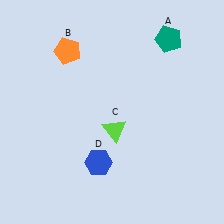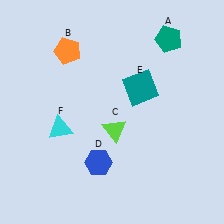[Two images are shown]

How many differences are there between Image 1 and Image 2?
There are 2 differences between the two images.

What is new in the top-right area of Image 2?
A teal square (E) was added in the top-right area of Image 2.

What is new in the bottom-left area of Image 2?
A cyan triangle (F) was added in the bottom-left area of Image 2.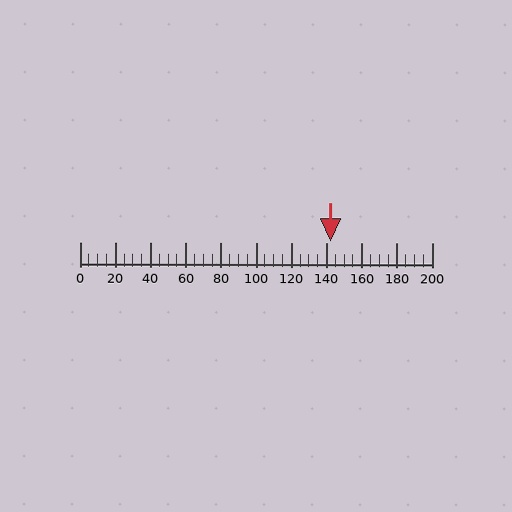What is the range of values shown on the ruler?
The ruler shows values from 0 to 200.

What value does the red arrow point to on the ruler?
The red arrow points to approximately 142.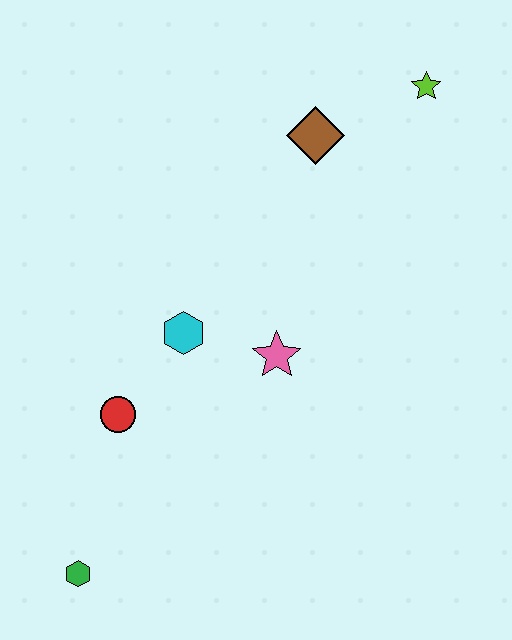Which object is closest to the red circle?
The cyan hexagon is closest to the red circle.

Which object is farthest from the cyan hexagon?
The lime star is farthest from the cyan hexagon.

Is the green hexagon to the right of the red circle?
No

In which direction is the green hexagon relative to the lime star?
The green hexagon is below the lime star.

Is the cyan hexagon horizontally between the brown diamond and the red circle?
Yes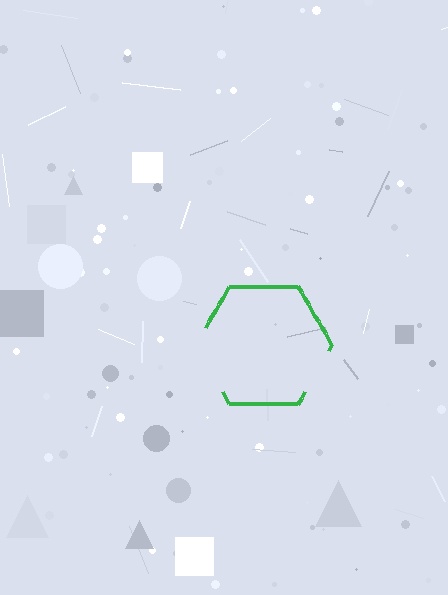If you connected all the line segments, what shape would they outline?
They would outline a hexagon.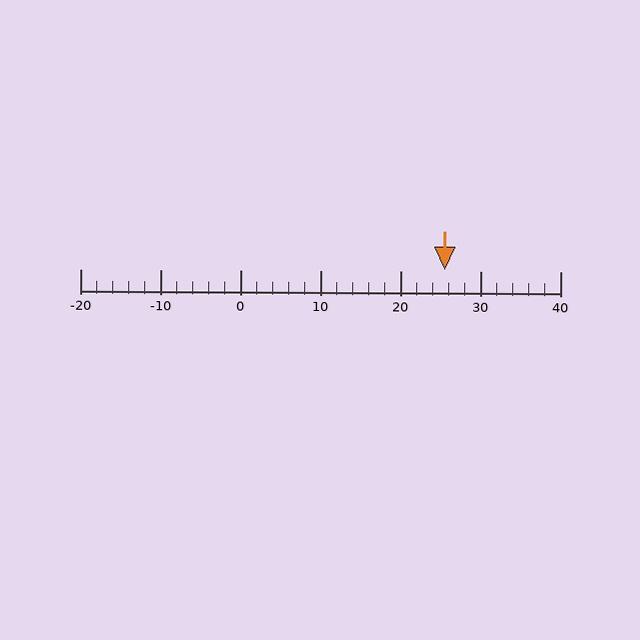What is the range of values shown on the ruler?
The ruler shows values from -20 to 40.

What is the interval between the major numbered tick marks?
The major tick marks are spaced 10 units apart.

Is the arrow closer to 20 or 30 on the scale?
The arrow is closer to 30.